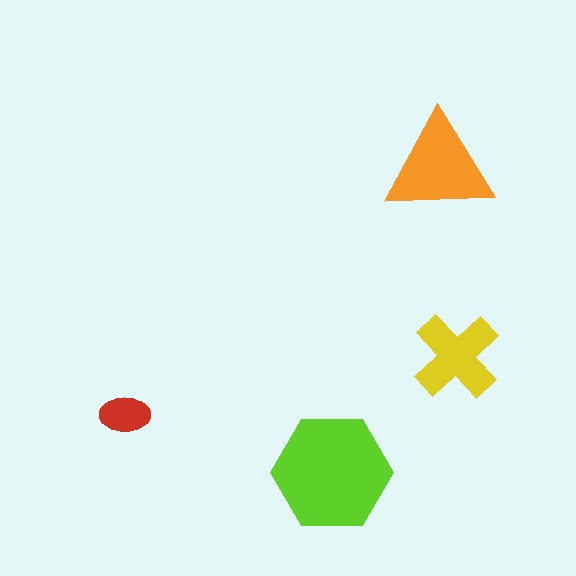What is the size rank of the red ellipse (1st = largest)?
4th.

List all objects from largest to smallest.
The lime hexagon, the orange triangle, the yellow cross, the red ellipse.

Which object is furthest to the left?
The red ellipse is leftmost.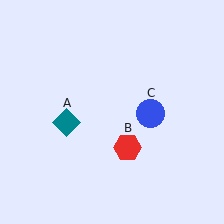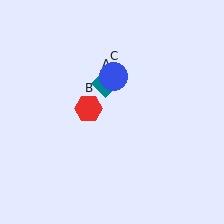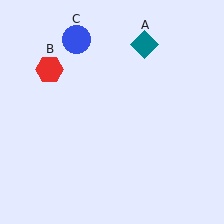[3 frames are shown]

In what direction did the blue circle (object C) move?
The blue circle (object C) moved up and to the left.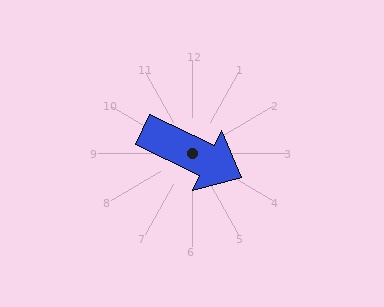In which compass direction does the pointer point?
Southeast.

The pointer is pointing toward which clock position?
Roughly 4 o'clock.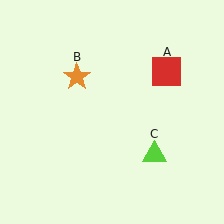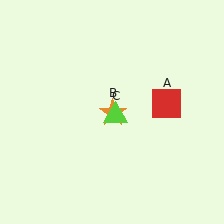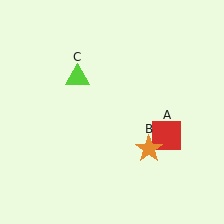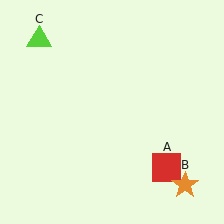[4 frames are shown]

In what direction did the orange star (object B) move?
The orange star (object B) moved down and to the right.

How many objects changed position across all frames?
3 objects changed position: red square (object A), orange star (object B), lime triangle (object C).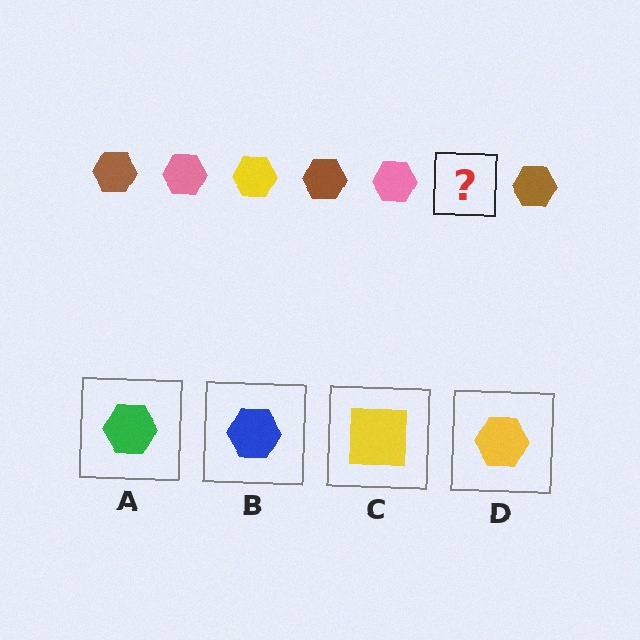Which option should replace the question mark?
Option D.